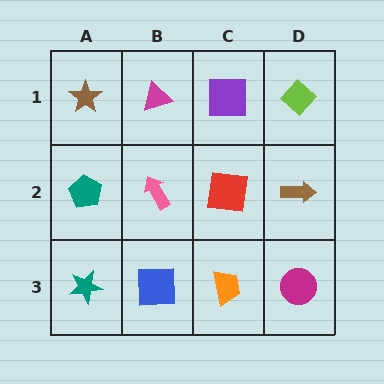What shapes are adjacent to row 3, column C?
A red square (row 2, column C), a blue square (row 3, column B), a magenta circle (row 3, column D).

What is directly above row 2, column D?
A lime diamond.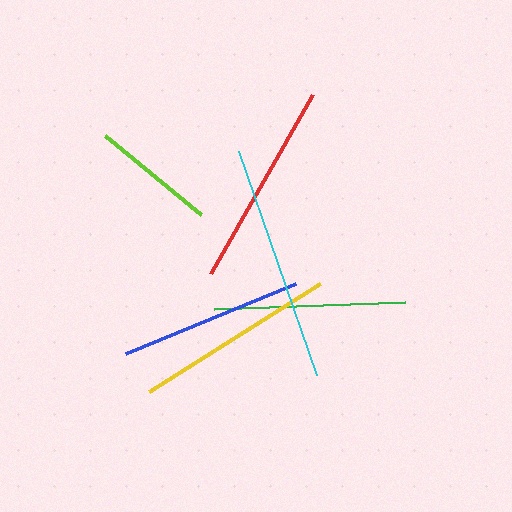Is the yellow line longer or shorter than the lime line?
The yellow line is longer than the lime line.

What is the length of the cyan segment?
The cyan segment is approximately 237 pixels long.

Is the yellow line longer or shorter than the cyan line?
The cyan line is longer than the yellow line.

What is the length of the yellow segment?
The yellow segment is approximately 202 pixels long.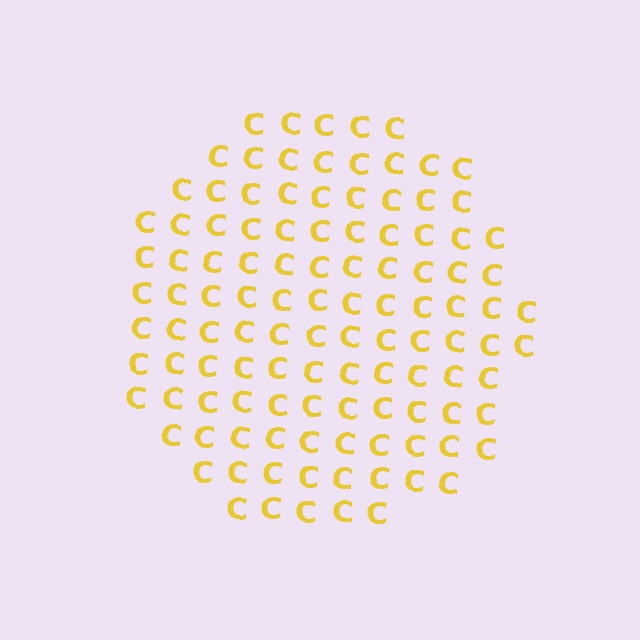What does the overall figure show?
The overall figure shows a circle.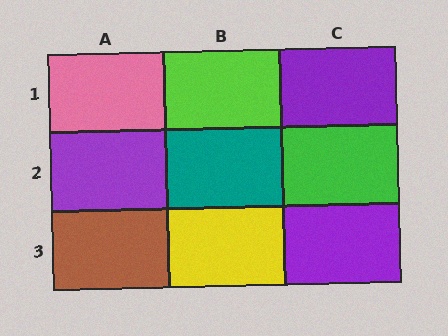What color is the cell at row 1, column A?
Pink.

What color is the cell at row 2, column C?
Green.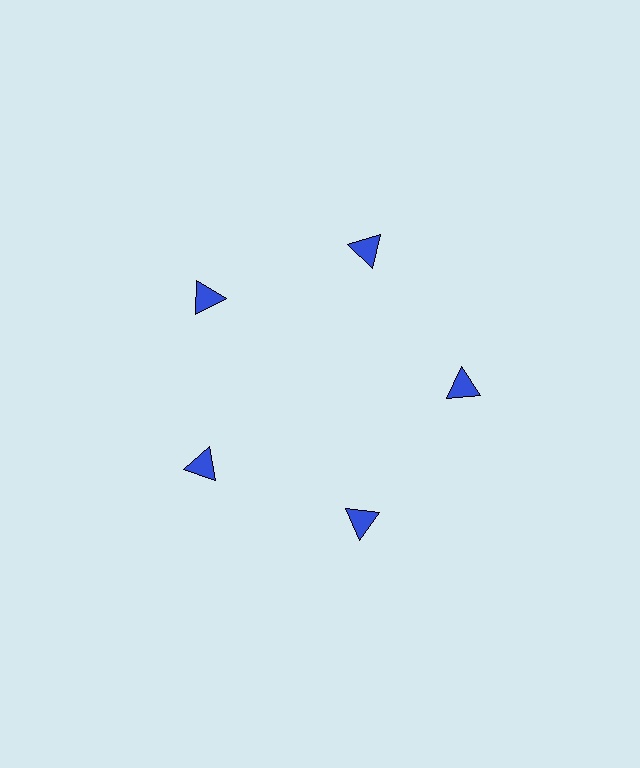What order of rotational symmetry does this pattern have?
This pattern has 5-fold rotational symmetry.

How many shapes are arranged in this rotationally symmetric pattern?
There are 5 shapes, arranged in 5 groups of 1.